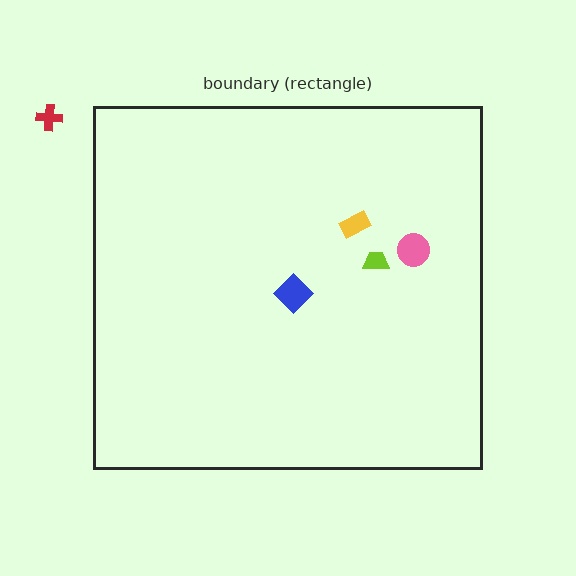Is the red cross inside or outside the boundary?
Outside.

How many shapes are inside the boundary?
4 inside, 1 outside.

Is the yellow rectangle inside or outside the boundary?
Inside.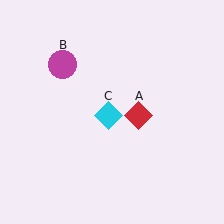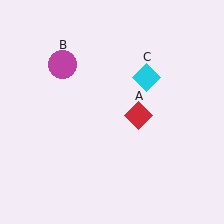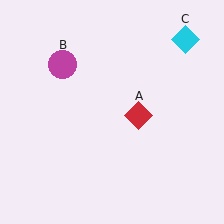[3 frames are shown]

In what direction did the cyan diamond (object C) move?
The cyan diamond (object C) moved up and to the right.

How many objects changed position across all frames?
1 object changed position: cyan diamond (object C).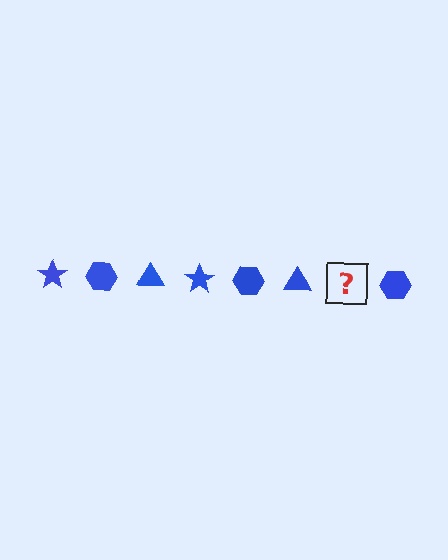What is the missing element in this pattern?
The missing element is a blue star.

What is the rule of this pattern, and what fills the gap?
The rule is that the pattern cycles through star, hexagon, triangle shapes in blue. The gap should be filled with a blue star.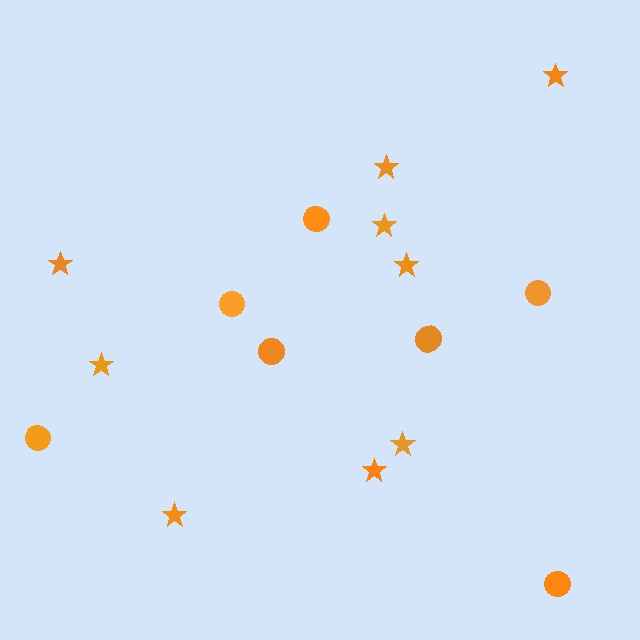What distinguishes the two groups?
There are 2 groups: one group of stars (9) and one group of circles (7).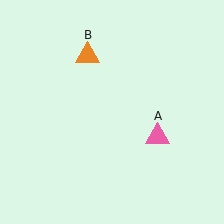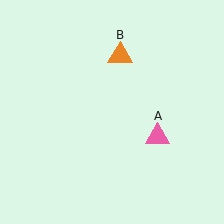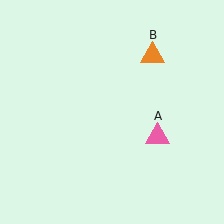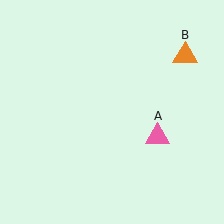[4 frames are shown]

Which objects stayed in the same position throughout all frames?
Pink triangle (object A) remained stationary.